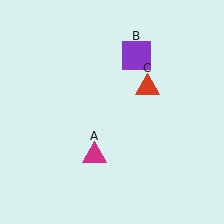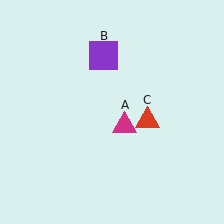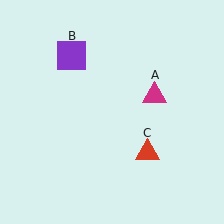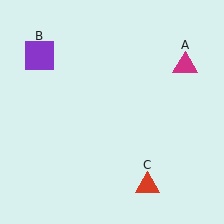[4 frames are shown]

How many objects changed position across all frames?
3 objects changed position: magenta triangle (object A), purple square (object B), red triangle (object C).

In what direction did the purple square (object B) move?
The purple square (object B) moved left.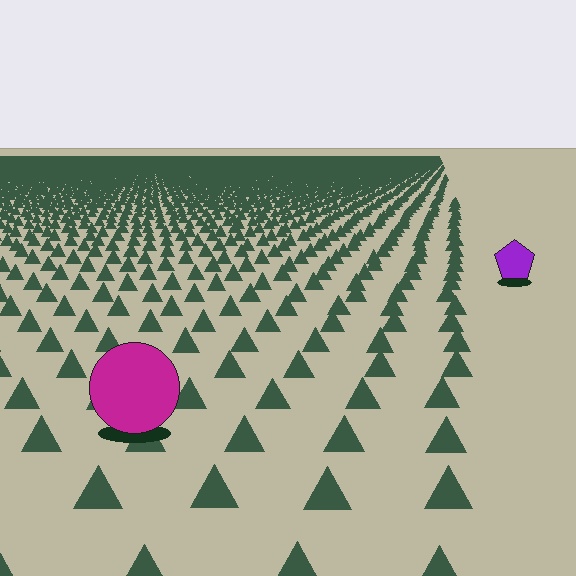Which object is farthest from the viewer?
The purple pentagon is farthest from the viewer. It appears smaller and the ground texture around it is denser.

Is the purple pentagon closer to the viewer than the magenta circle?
No. The magenta circle is closer — you can tell from the texture gradient: the ground texture is coarser near it.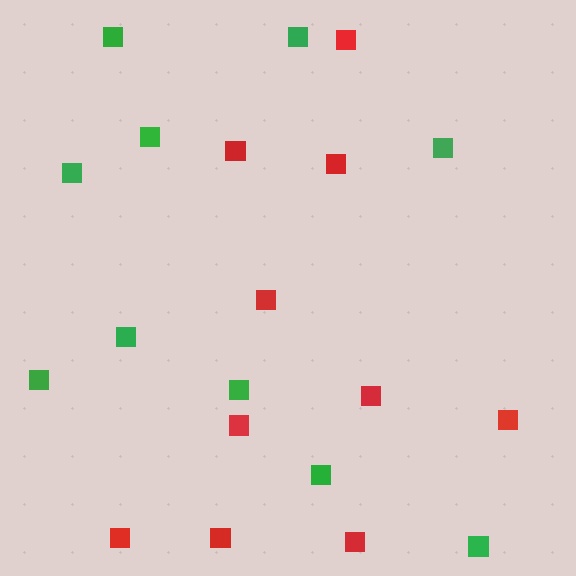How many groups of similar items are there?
There are 2 groups: one group of green squares (10) and one group of red squares (10).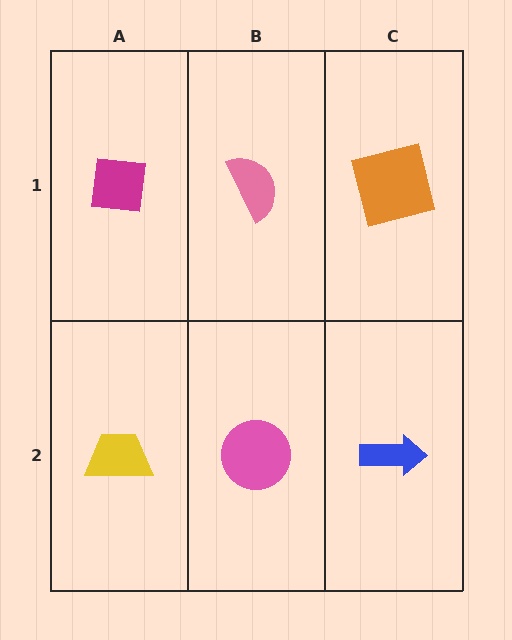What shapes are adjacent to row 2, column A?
A magenta square (row 1, column A), a pink circle (row 2, column B).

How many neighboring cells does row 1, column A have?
2.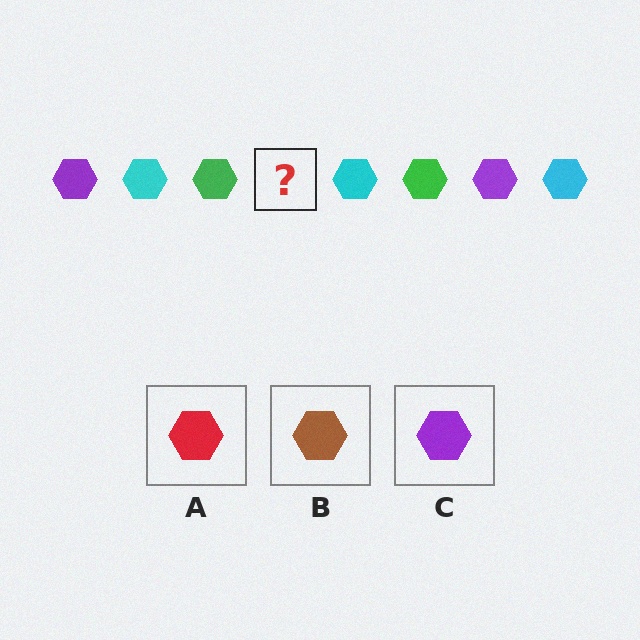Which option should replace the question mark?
Option C.